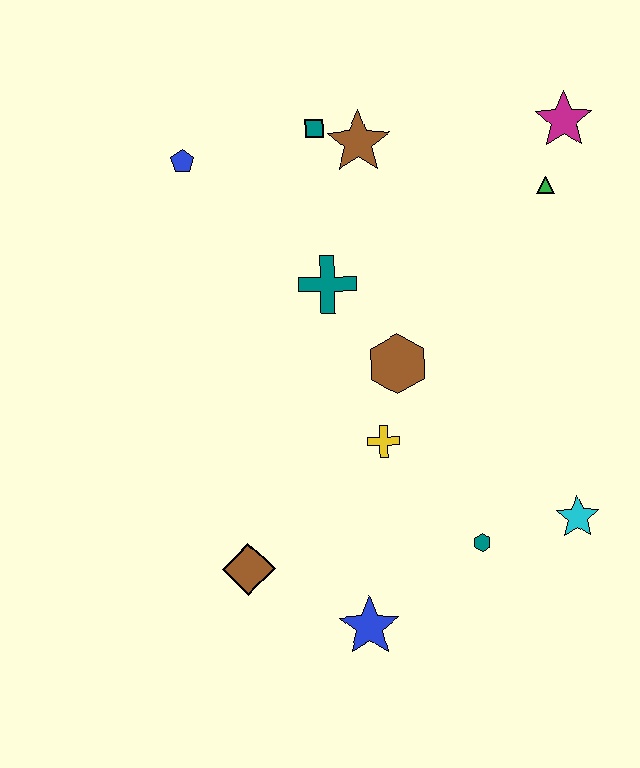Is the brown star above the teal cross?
Yes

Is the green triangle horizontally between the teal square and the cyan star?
Yes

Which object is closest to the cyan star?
The teal hexagon is closest to the cyan star.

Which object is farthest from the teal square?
The blue star is farthest from the teal square.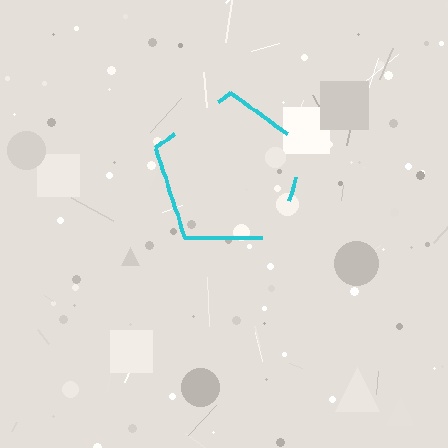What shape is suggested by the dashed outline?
The dashed outline suggests a pentagon.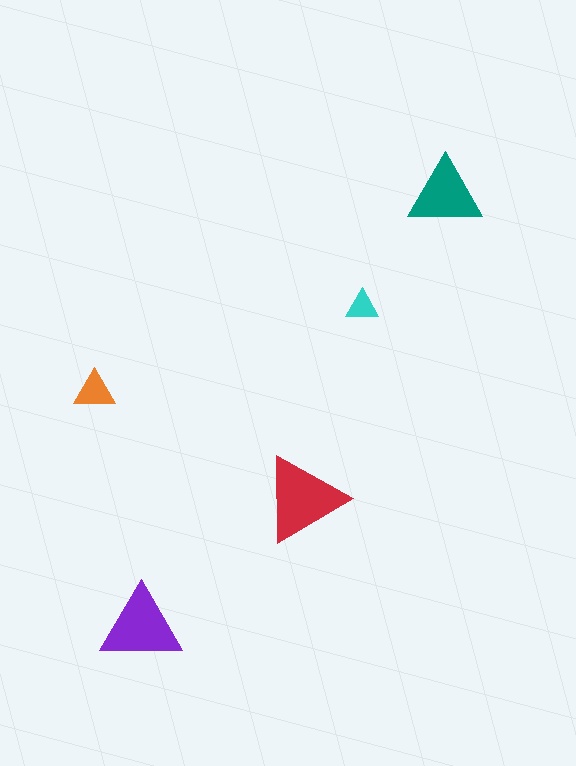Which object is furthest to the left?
The orange triangle is leftmost.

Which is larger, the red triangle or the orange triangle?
The red one.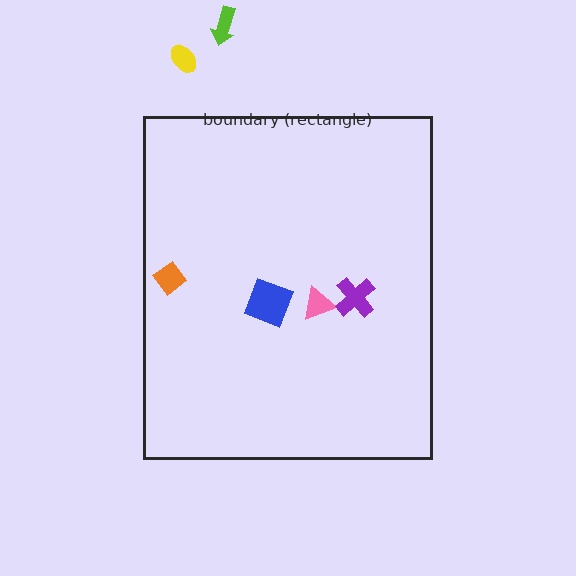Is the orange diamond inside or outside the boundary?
Inside.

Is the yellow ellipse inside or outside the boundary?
Outside.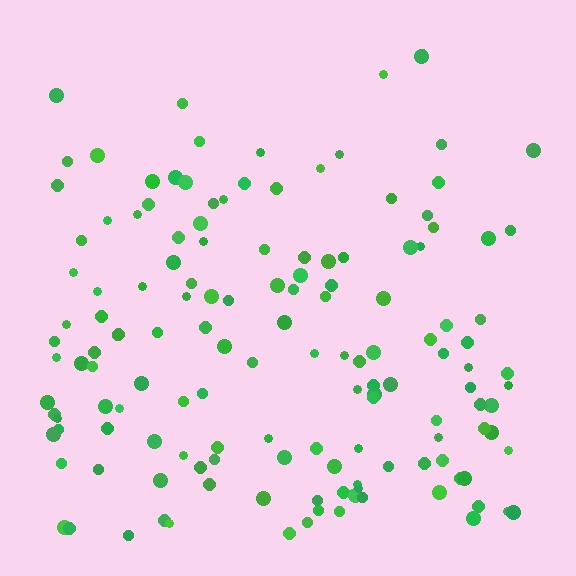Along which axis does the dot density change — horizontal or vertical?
Vertical.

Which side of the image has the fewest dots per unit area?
The top.